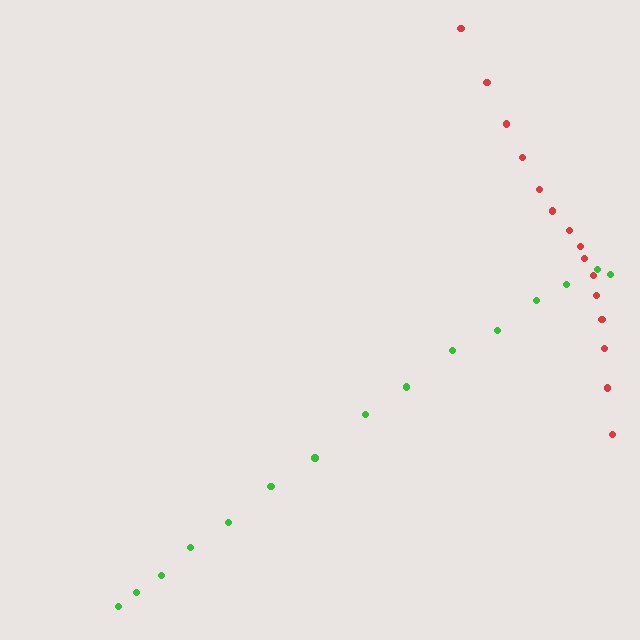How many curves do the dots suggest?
There are 2 distinct paths.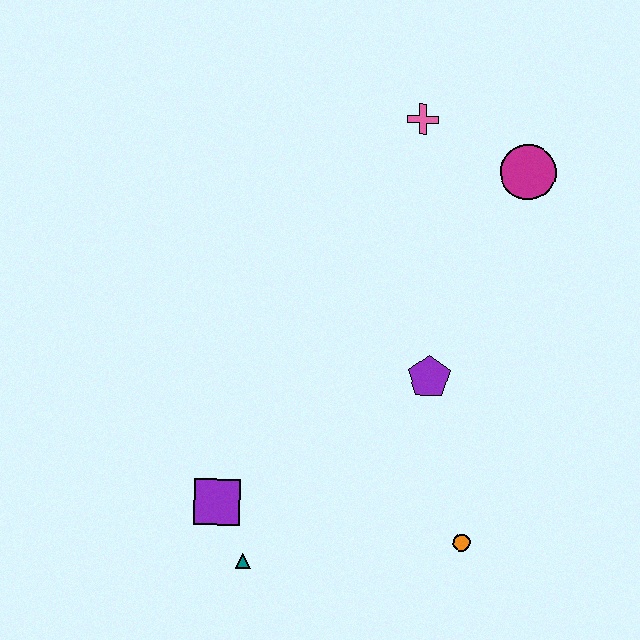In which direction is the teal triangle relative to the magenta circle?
The teal triangle is below the magenta circle.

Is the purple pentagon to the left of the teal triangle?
No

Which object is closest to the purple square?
The teal triangle is closest to the purple square.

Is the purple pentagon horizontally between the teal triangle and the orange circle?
Yes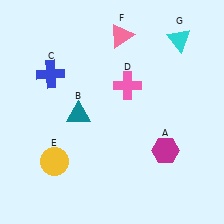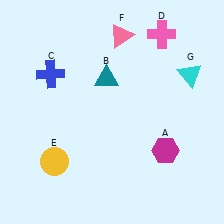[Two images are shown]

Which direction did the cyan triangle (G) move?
The cyan triangle (G) moved down.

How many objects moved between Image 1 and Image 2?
3 objects moved between the two images.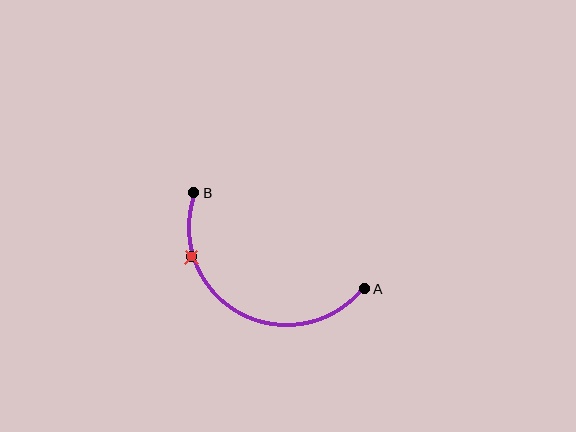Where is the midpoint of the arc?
The arc midpoint is the point on the curve farthest from the straight line joining A and B. It sits below that line.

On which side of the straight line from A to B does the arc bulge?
The arc bulges below the straight line connecting A and B.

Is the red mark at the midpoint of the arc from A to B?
No. The red mark lies on the arc but is closer to endpoint B. The arc midpoint would be at the point on the curve equidistant along the arc from both A and B.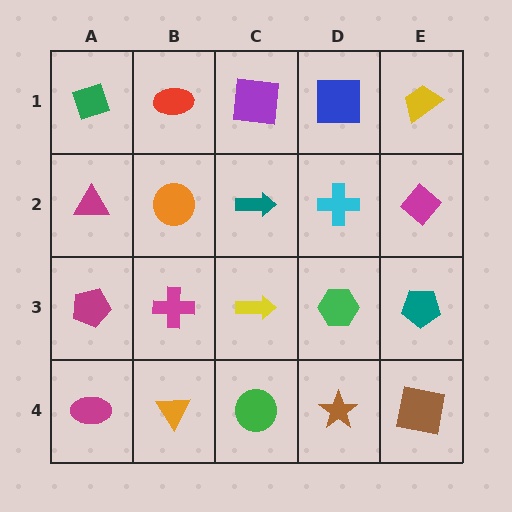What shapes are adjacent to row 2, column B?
A red ellipse (row 1, column B), a magenta cross (row 3, column B), a magenta triangle (row 2, column A), a teal arrow (row 2, column C).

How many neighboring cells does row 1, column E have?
2.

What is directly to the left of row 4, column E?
A brown star.